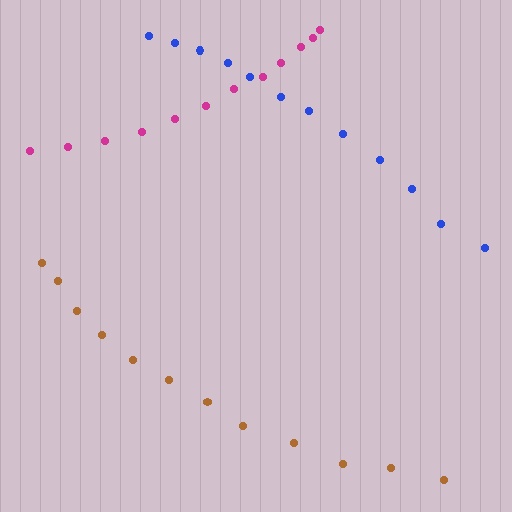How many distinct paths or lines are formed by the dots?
There are 3 distinct paths.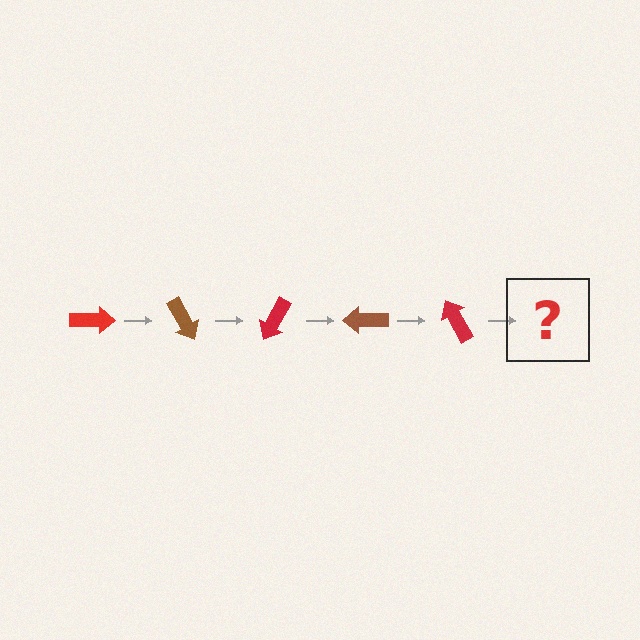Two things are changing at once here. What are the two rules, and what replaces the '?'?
The two rules are that it rotates 60 degrees each step and the color cycles through red and brown. The '?' should be a brown arrow, rotated 300 degrees from the start.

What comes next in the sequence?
The next element should be a brown arrow, rotated 300 degrees from the start.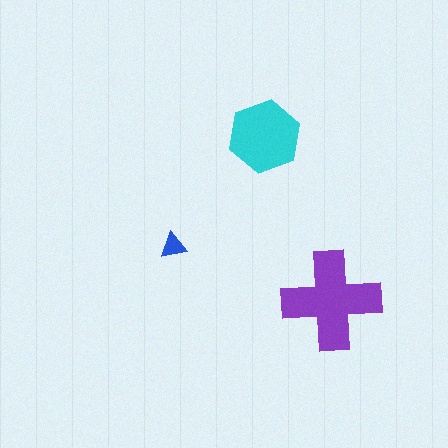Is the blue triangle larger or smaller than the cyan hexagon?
Smaller.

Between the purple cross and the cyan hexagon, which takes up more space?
The purple cross.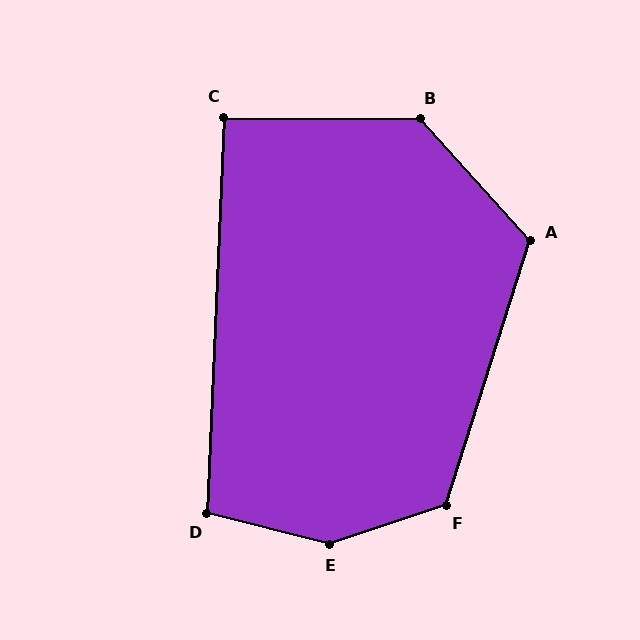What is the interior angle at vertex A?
Approximately 120 degrees (obtuse).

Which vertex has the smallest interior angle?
C, at approximately 92 degrees.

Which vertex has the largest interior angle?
E, at approximately 148 degrees.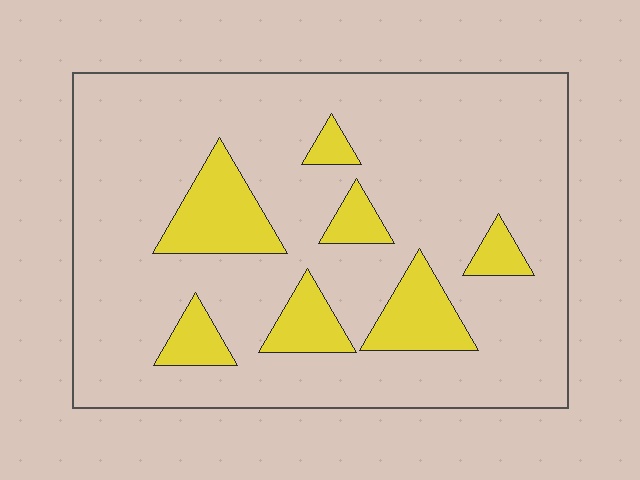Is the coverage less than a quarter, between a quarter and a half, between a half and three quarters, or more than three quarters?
Less than a quarter.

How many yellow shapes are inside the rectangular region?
7.